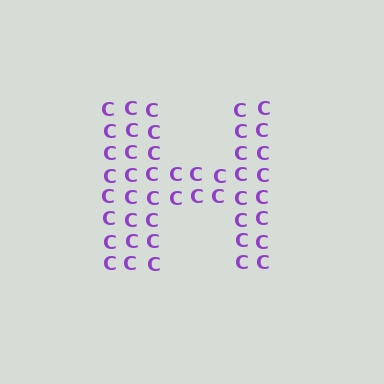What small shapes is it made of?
It is made of small letter C's.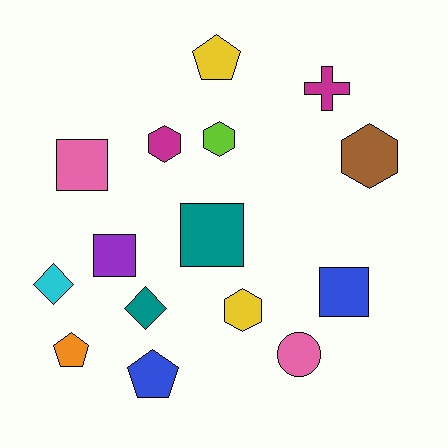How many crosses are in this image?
There is 1 cross.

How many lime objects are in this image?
There is 1 lime object.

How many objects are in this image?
There are 15 objects.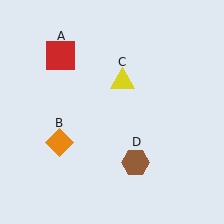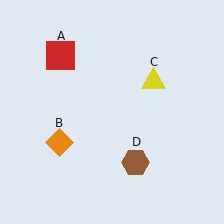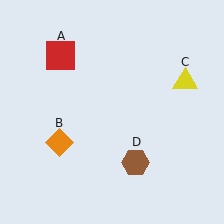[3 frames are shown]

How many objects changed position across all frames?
1 object changed position: yellow triangle (object C).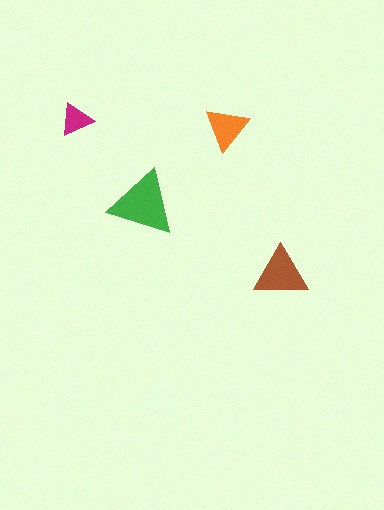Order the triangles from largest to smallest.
the green one, the brown one, the orange one, the magenta one.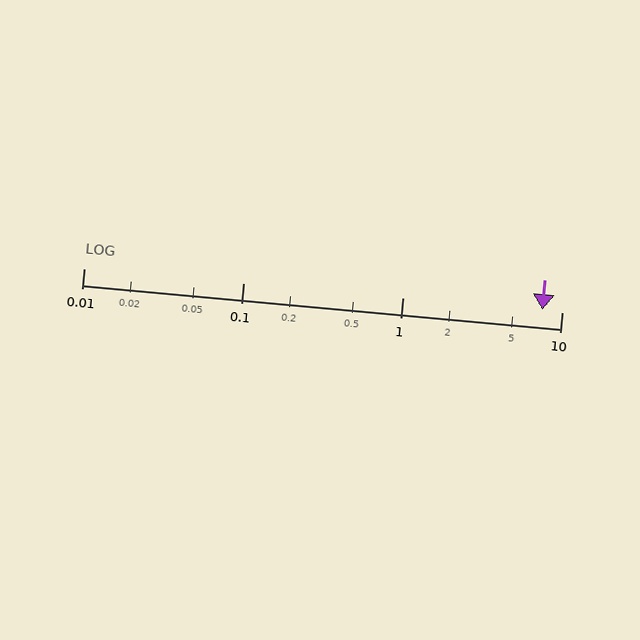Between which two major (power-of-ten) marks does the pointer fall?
The pointer is between 1 and 10.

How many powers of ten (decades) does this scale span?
The scale spans 3 decades, from 0.01 to 10.